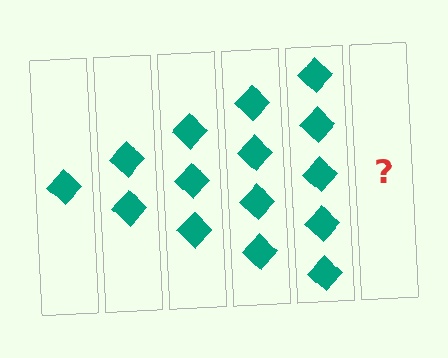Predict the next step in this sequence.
The next step is 6 diamonds.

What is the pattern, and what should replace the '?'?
The pattern is that each step adds one more diamond. The '?' should be 6 diamonds.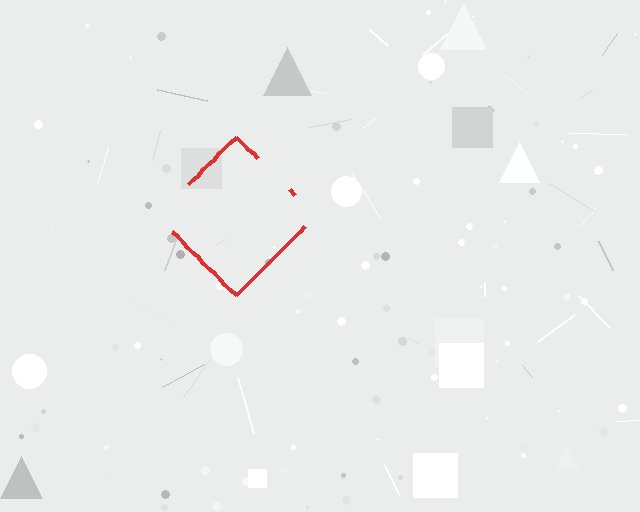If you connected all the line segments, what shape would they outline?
They would outline a diamond.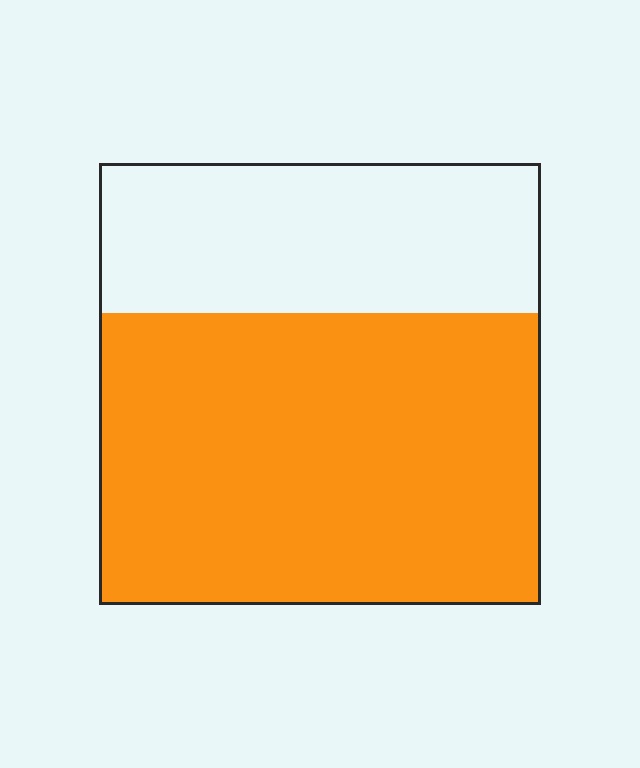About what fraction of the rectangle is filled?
About two thirds (2/3).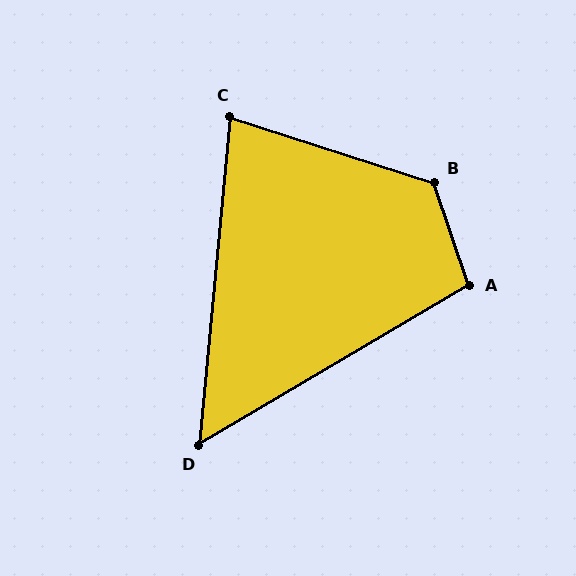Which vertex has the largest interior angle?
B, at approximately 126 degrees.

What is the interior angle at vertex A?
Approximately 102 degrees (obtuse).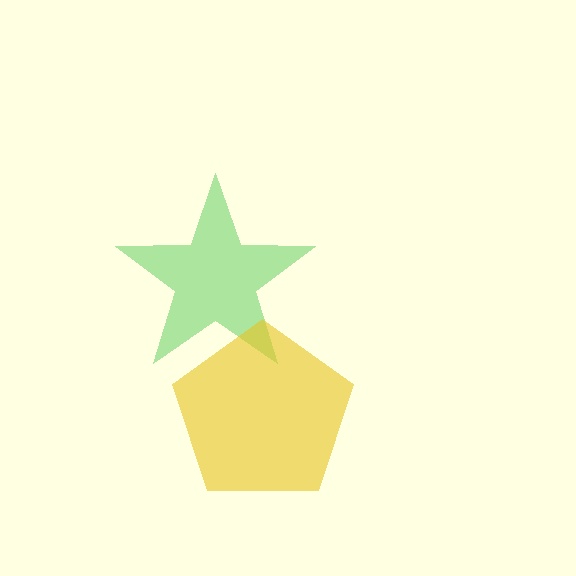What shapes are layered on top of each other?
The layered shapes are: a green star, a yellow pentagon.